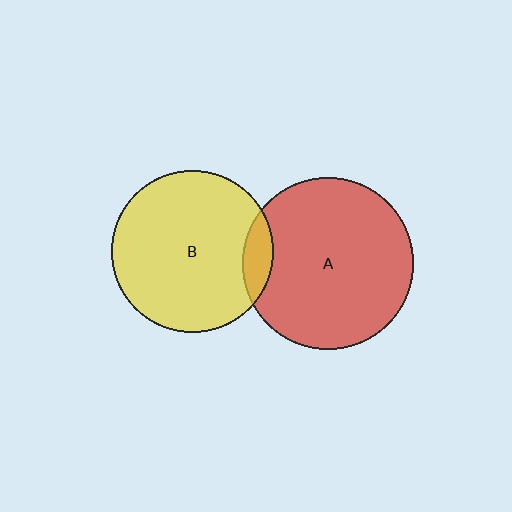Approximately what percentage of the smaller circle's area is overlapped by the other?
Approximately 10%.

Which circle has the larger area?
Circle A (red).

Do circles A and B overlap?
Yes.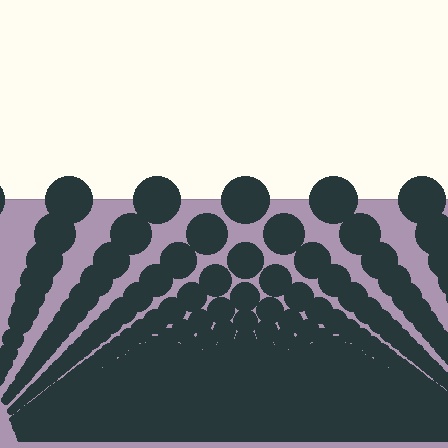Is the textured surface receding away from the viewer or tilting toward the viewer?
The surface appears to tilt toward the viewer. Texture elements get larger and sparser toward the top.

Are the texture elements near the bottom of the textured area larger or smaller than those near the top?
Smaller. The gradient is inverted — elements near the bottom are smaller and denser.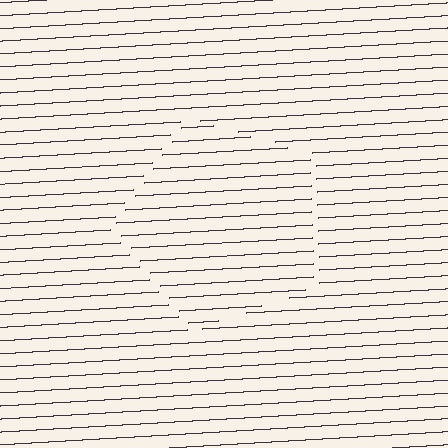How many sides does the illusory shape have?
5 sides — the line-ends trace a pentagon.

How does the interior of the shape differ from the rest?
The interior of the shape contains the same grating, shifted by half a period — the contour is defined by the phase discontinuity where line-ends from the inner and outer gratings abut.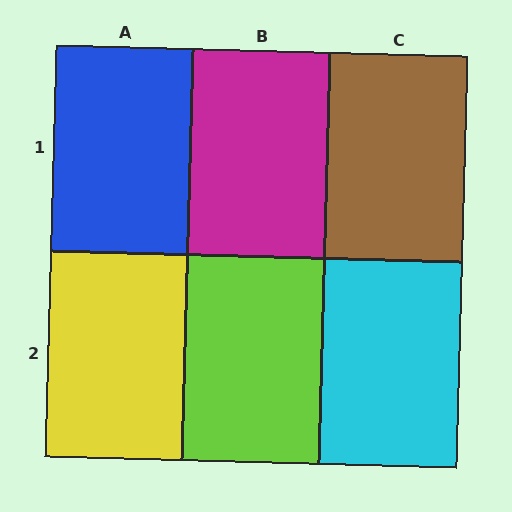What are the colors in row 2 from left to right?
Yellow, lime, cyan.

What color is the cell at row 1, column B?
Magenta.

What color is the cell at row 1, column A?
Blue.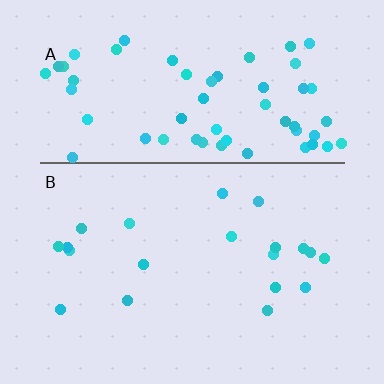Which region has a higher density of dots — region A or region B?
A (the top).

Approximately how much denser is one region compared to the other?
Approximately 3.2× — region A over region B.